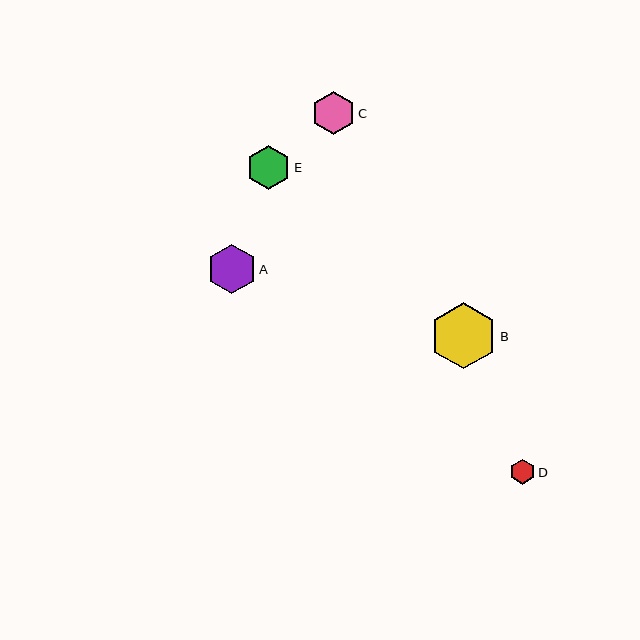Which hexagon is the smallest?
Hexagon D is the smallest with a size of approximately 25 pixels.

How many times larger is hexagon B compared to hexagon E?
Hexagon B is approximately 1.5 times the size of hexagon E.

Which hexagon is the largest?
Hexagon B is the largest with a size of approximately 66 pixels.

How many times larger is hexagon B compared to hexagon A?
Hexagon B is approximately 1.3 times the size of hexagon A.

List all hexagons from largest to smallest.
From largest to smallest: B, A, E, C, D.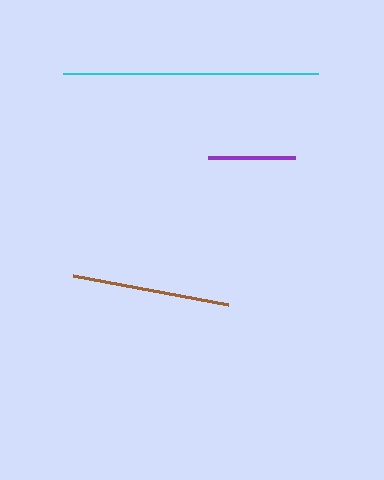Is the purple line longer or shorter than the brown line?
The brown line is longer than the purple line.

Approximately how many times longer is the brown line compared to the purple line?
The brown line is approximately 1.8 times the length of the purple line.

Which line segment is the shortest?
The purple line is the shortest at approximately 87 pixels.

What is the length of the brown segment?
The brown segment is approximately 157 pixels long.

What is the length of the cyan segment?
The cyan segment is approximately 255 pixels long.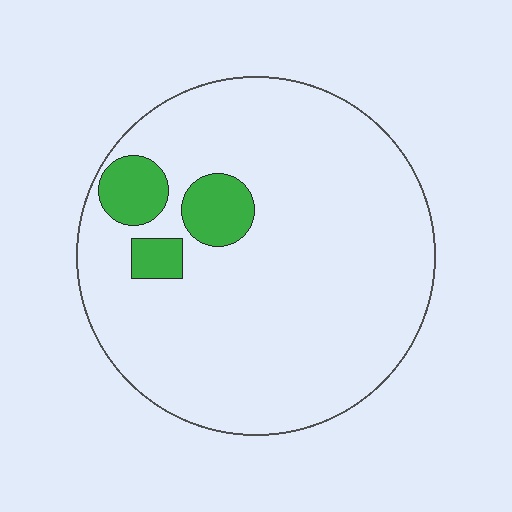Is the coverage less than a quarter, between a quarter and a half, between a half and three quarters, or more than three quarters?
Less than a quarter.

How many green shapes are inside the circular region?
3.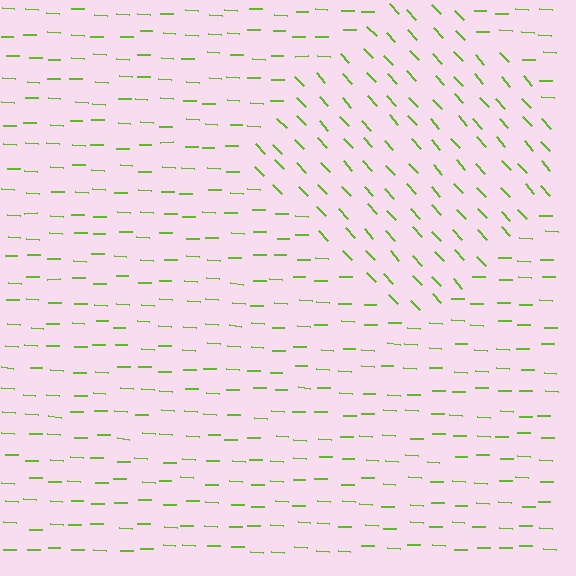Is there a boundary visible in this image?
Yes, there is a texture boundary formed by a change in line orientation.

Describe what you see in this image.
The image is filled with small lime line segments. A diamond region in the image has lines oriented differently from the surrounding lines, creating a visible texture boundary.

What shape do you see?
I see a diamond.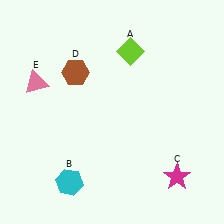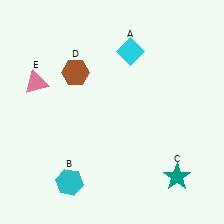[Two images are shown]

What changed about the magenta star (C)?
In Image 1, C is magenta. In Image 2, it changed to teal.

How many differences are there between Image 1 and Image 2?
There are 2 differences between the two images.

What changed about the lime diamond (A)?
In Image 1, A is lime. In Image 2, it changed to cyan.